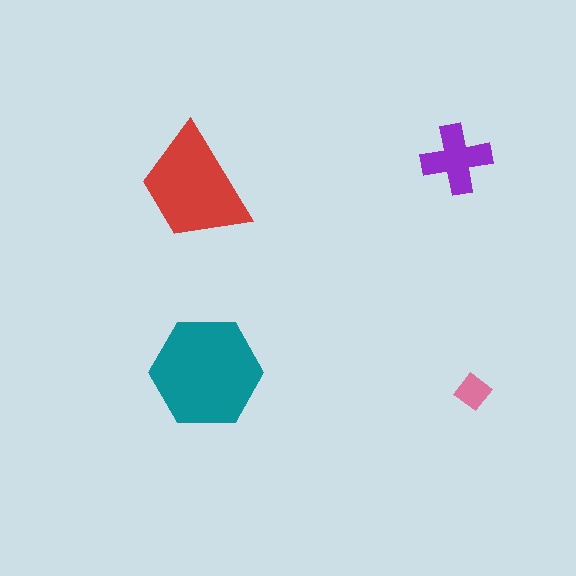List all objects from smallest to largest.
The pink diamond, the purple cross, the red trapezoid, the teal hexagon.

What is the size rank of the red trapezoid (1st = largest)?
2nd.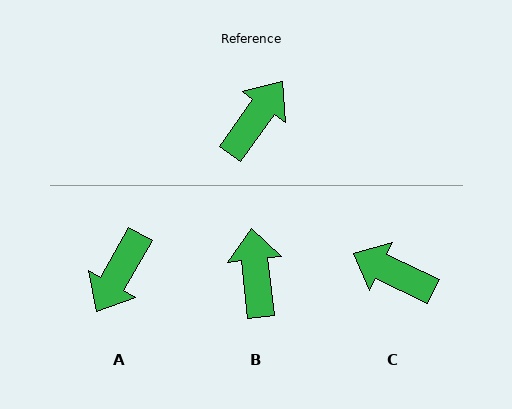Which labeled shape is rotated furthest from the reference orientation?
A, about 174 degrees away.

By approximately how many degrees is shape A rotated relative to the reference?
Approximately 174 degrees clockwise.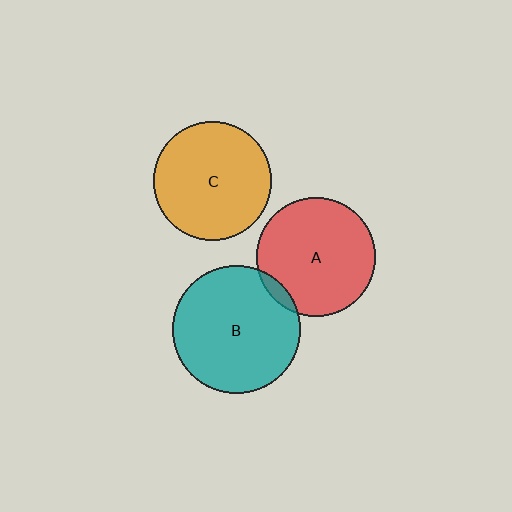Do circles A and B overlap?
Yes.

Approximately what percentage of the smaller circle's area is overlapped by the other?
Approximately 5%.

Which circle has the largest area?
Circle B (teal).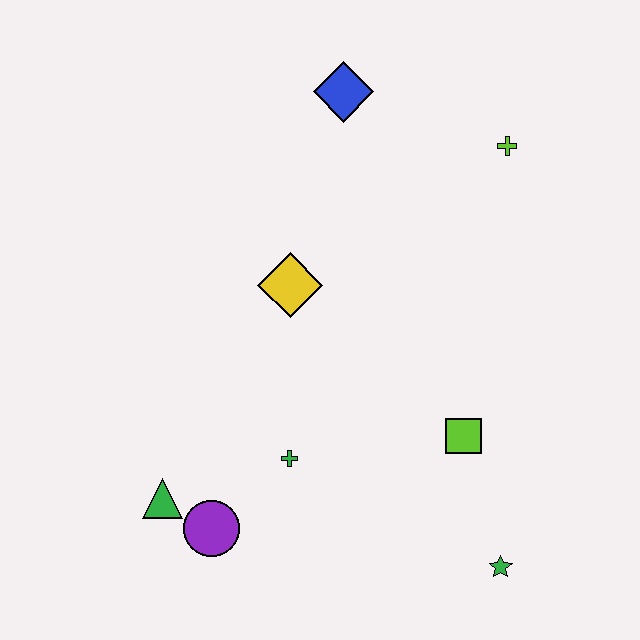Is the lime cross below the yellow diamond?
No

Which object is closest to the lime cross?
The blue diamond is closest to the lime cross.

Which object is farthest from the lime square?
The blue diamond is farthest from the lime square.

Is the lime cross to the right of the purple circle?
Yes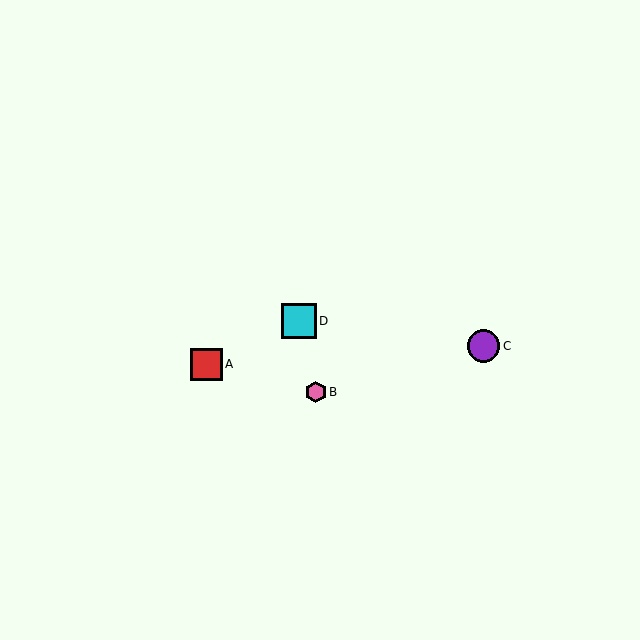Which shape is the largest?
The cyan square (labeled D) is the largest.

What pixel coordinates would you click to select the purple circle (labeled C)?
Click at (483, 346) to select the purple circle C.